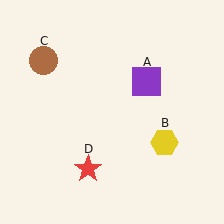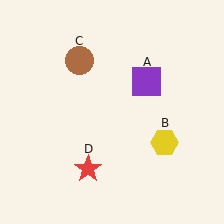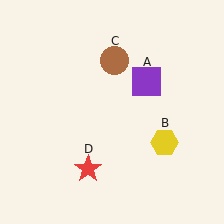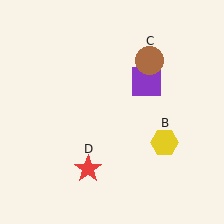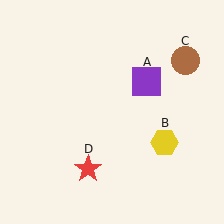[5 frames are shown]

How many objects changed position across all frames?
1 object changed position: brown circle (object C).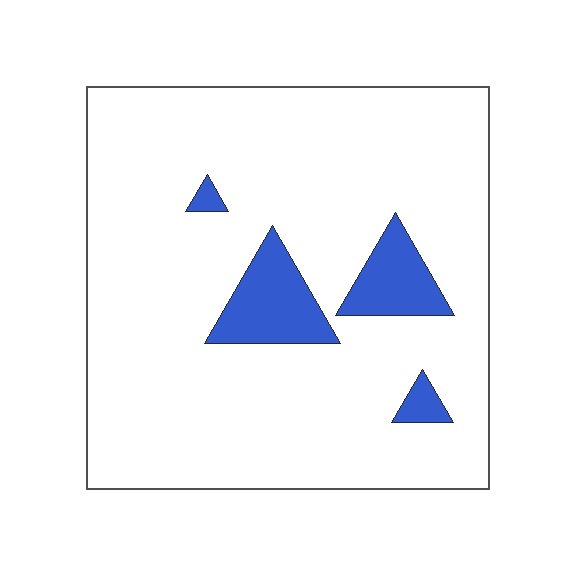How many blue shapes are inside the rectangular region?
4.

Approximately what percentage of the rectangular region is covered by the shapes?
Approximately 10%.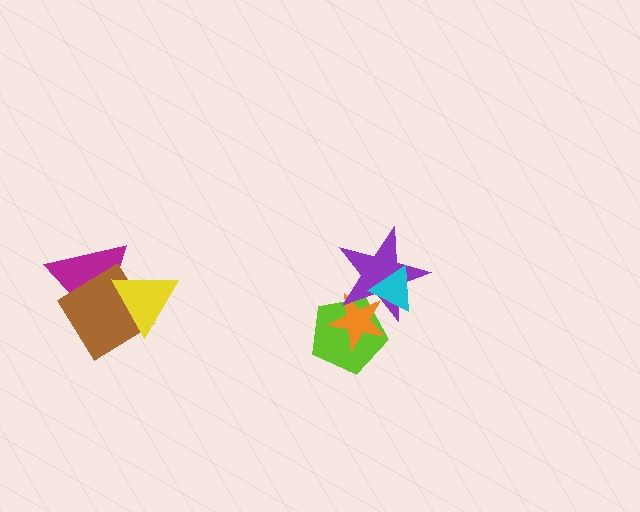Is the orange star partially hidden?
Yes, it is partially covered by another shape.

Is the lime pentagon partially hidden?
Yes, it is partially covered by another shape.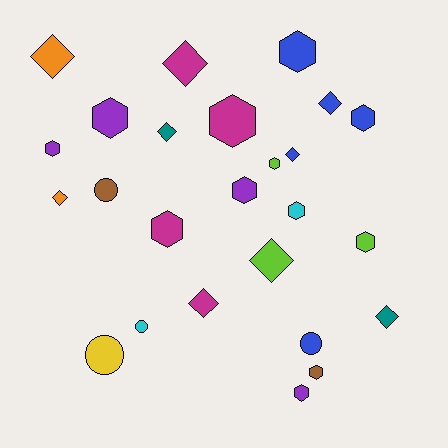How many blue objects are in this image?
There are 5 blue objects.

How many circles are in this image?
There are 4 circles.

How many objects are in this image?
There are 25 objects.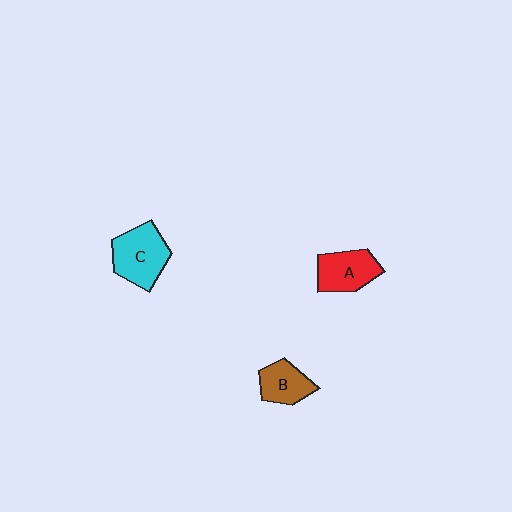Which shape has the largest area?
Shape C (cyan).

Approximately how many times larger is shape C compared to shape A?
Approximately 1.2 times.